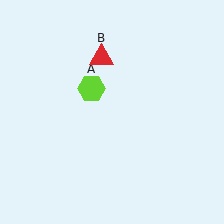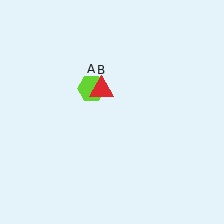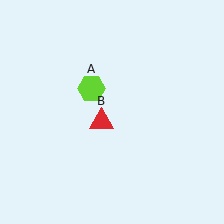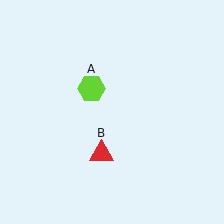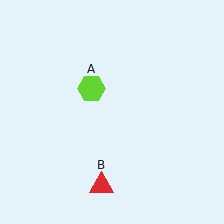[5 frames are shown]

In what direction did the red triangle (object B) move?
The red triangle (object B) moved down.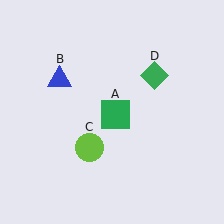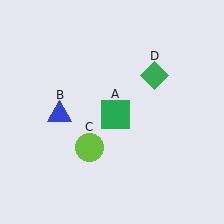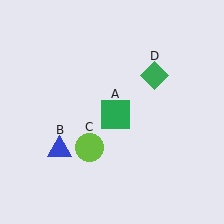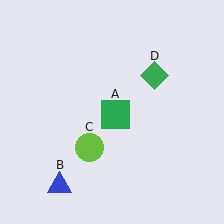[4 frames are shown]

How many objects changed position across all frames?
1 object changed position: blue triangle (object B).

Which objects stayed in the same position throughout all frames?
Green square (object A) and lime circle (object C) and green diamond (object D) remained stationary.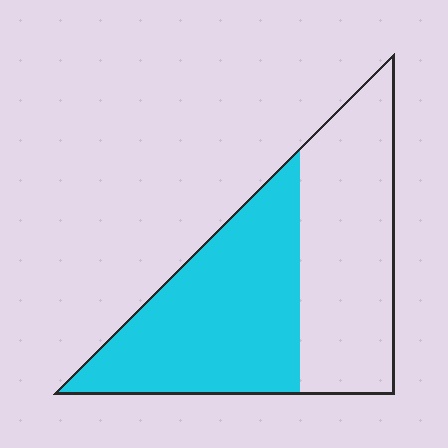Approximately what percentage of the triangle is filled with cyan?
Approximately 50%.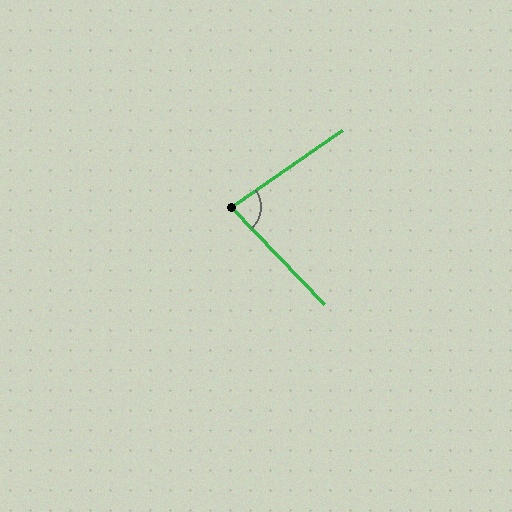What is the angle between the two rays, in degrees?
Approximately 81 degrees.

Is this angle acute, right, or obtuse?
It is acute.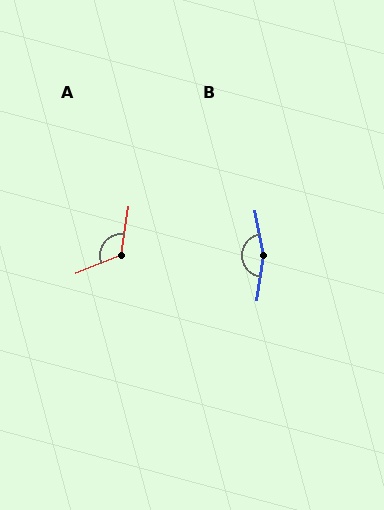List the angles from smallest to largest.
A (121°), B (161°).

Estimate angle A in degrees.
Approximately 121 degrees.